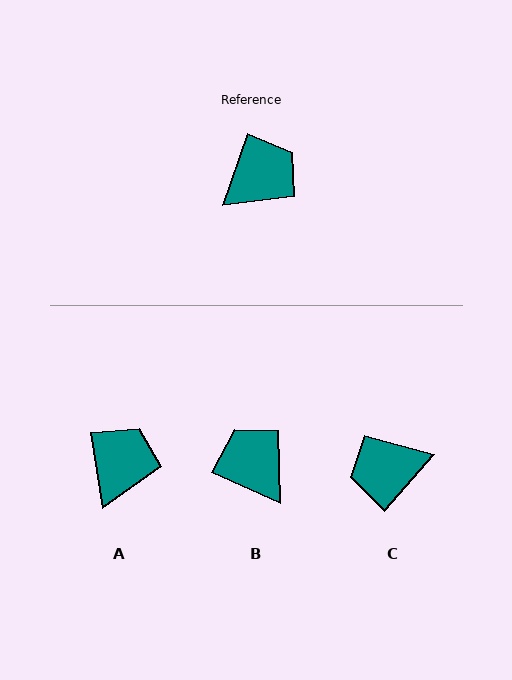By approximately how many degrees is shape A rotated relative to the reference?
Approximately 28 degrees counter-clockwise.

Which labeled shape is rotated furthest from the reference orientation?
C, about 158 degrees away.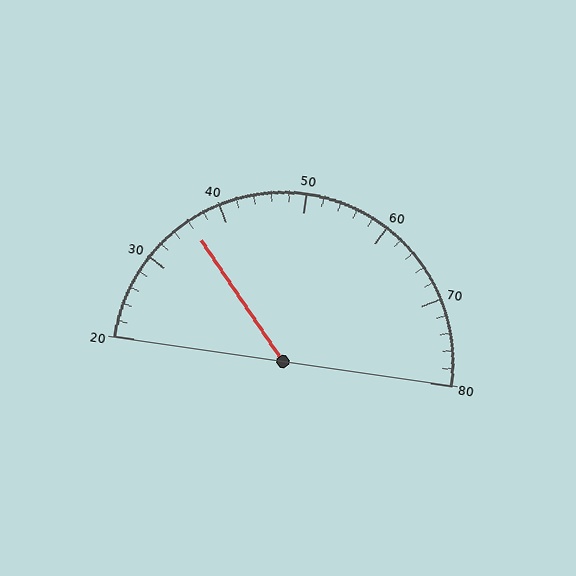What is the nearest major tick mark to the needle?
The nearest major tick mark is 40.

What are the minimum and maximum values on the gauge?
The gauge ranges from 20 to 80.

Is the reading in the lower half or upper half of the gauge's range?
The reading is in the lower half of the range (20 to 80).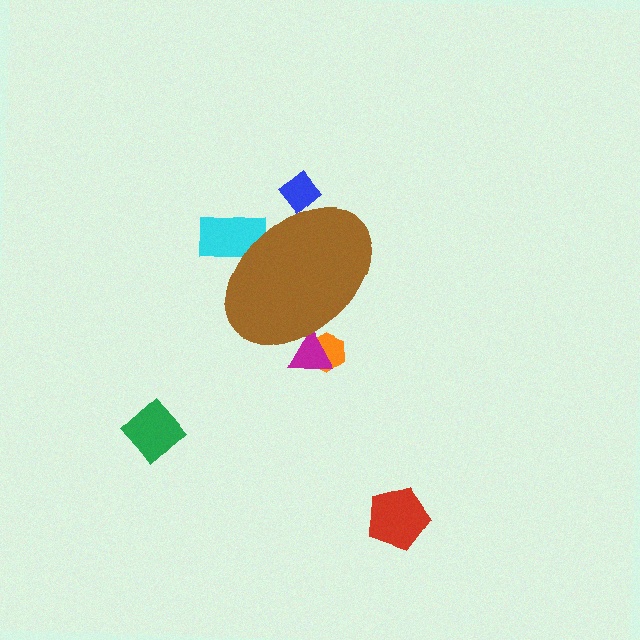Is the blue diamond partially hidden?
Yes, the blue diamond is partially hidden behind the brown ellipse.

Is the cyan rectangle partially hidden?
Yes, the cyan rectangle is partially hidden behind the brown ellipse.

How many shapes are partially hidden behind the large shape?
4 shapes are partially hidden.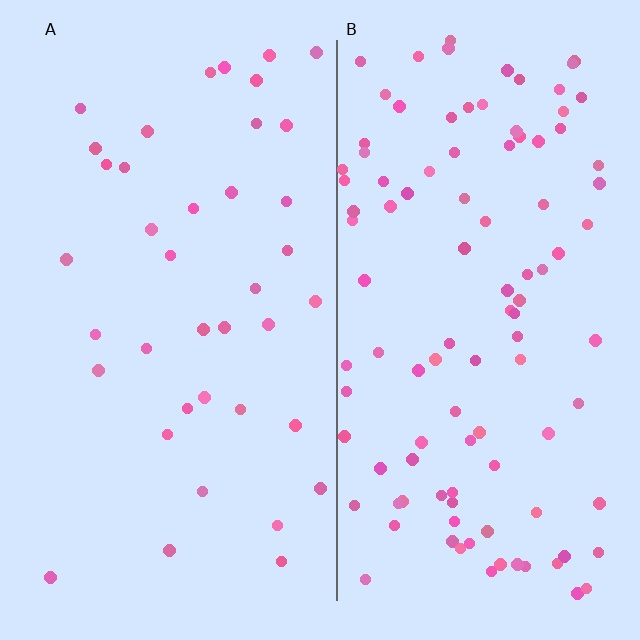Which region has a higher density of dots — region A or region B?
B (the right).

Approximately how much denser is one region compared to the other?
Approximately 2.7× — region B over region A.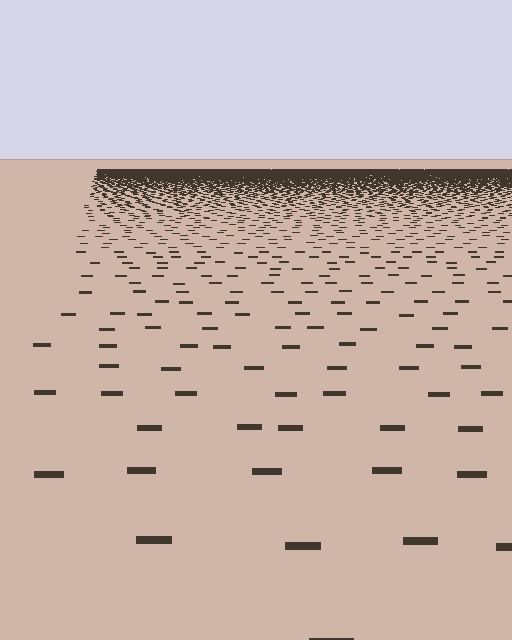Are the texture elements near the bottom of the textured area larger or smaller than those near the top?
Larger. Near the bottom, elements are closer to the viewer and appear at a bigger on-screen size.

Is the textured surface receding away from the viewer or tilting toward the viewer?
The surface is receding away from the viewer. Texture elements get smaller and denser toward the top.